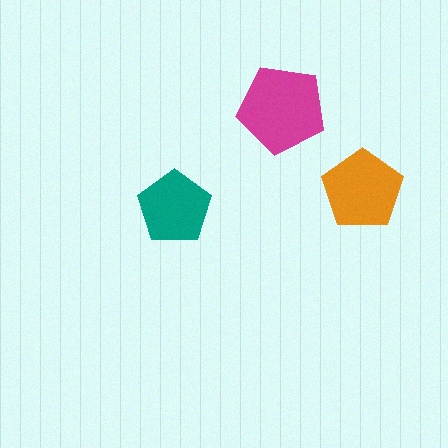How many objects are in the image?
There are 3 objects in the image.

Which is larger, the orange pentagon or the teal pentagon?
The orange one.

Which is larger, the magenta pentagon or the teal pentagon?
The magenta one.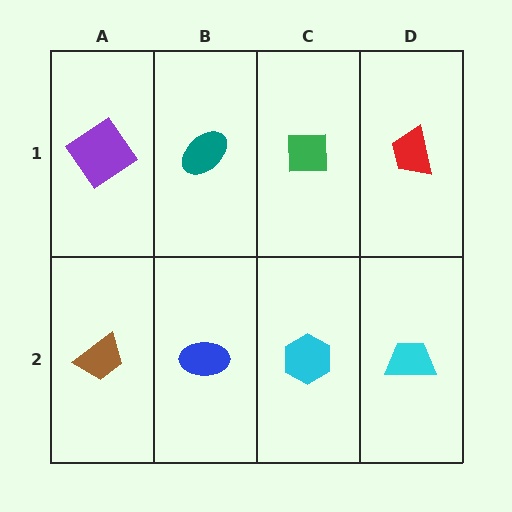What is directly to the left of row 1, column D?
A green square.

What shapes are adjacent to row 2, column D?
A red trapezoid (row 1, column D), a cyan hexagon (row 2, column C).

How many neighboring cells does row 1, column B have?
3.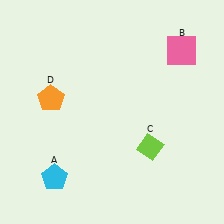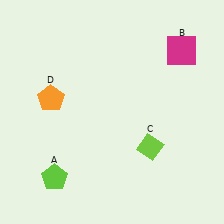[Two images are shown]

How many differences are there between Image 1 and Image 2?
There are 2 differences between the two images.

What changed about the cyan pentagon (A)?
In Image 1, A is cyan. In Image 2, it changed to lime.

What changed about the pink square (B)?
In Image 1, B is pink. In Image 2, it changed to magenta.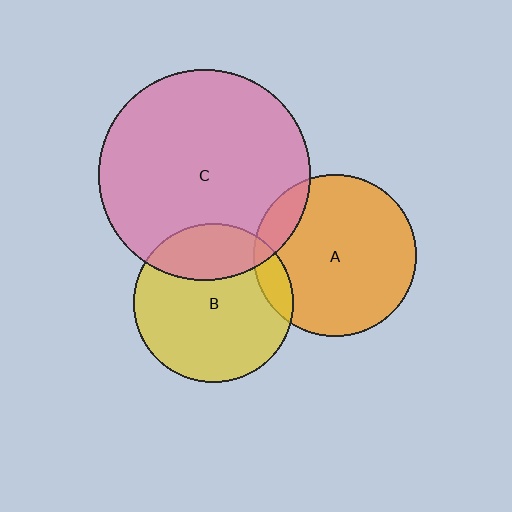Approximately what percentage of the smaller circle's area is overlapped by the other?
Approximately 10%.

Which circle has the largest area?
Circle C (pink).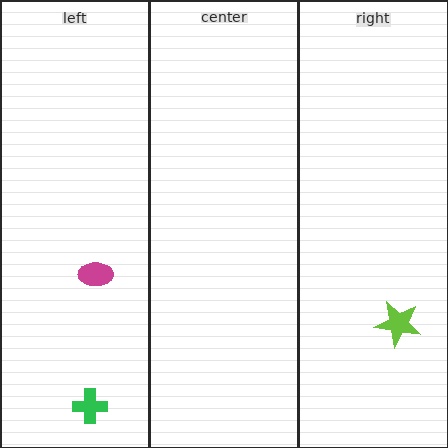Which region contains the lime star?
The right region.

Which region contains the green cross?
The left region.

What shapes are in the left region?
The magenta ellipse, the green cross.